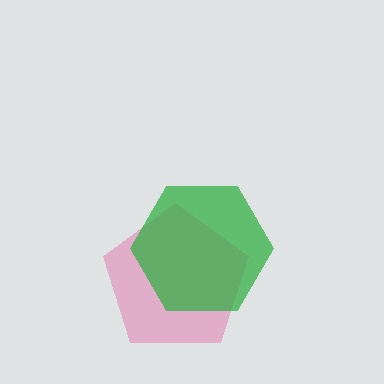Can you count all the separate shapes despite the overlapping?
Yes, there are 2 separate shapes.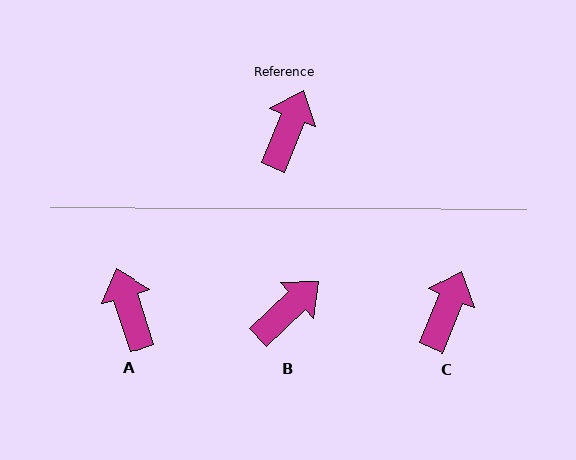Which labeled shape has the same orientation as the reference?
C.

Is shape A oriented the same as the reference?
No, it is off by about 39 degrees.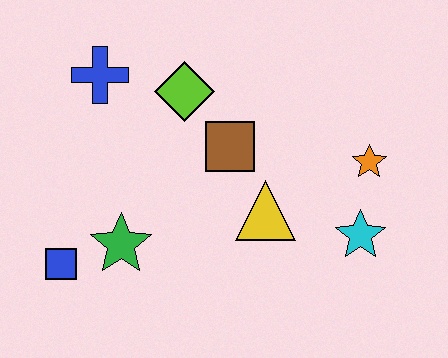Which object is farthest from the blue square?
The orange star is farthest from the blue square.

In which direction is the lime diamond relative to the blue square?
The lime diamond is above the blue square.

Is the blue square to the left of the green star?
Yes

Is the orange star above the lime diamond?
No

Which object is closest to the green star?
The blue square is closest to the green star.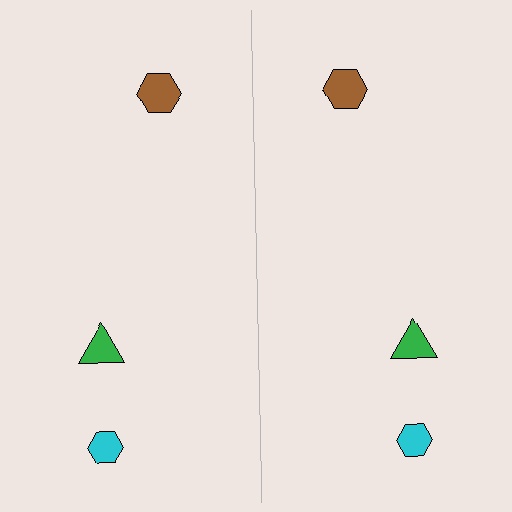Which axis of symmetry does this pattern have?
The pattern has a vertical axis of symmetry running through the center of the image.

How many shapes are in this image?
There are 6 shapes in this image.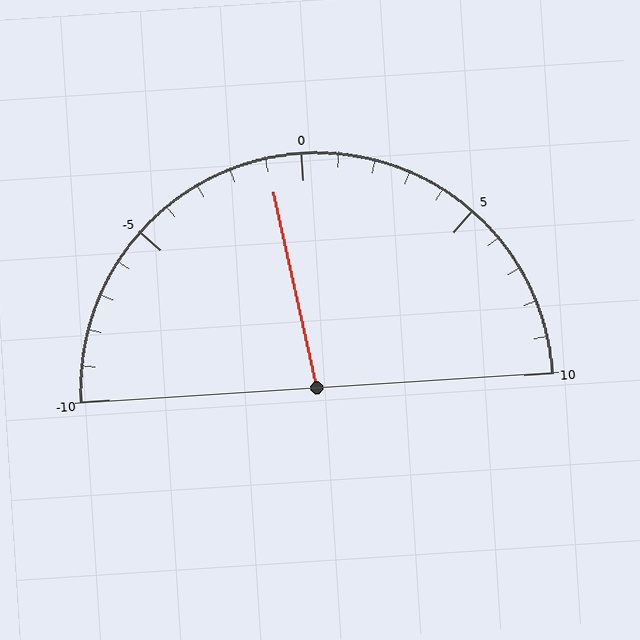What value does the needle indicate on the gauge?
The needle indicates approximately -1.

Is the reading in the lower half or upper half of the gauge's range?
The reading is in the lower half of the range (-10 to 10).